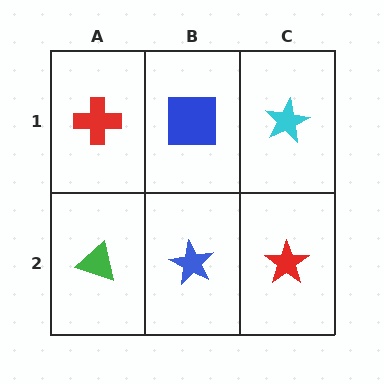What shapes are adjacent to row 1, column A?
A green triangle (row 2, column A), a blue square (row 1, column B).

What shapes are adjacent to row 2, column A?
A red cross (row 1, column A), a blue star (row 2, column B).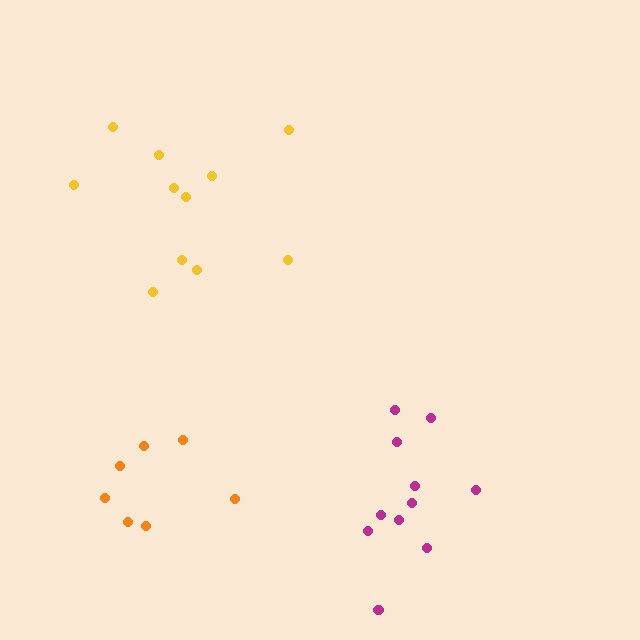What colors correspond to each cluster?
The clusters are colored: orange, yellow, magenta.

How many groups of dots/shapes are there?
There are 3 groups.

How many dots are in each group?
Group 1: 7 dots, Group 2: 11 dots, Group 3: 11 dots (29 total).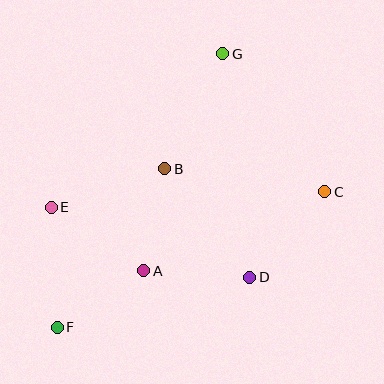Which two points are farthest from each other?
Points F and G are farthest from each other.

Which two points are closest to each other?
Points A and F are closest to each other.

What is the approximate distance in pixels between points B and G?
The distance between B and G is approximately 129 pixels.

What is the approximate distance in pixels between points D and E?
The distance between D and E is approximately 211 pixels.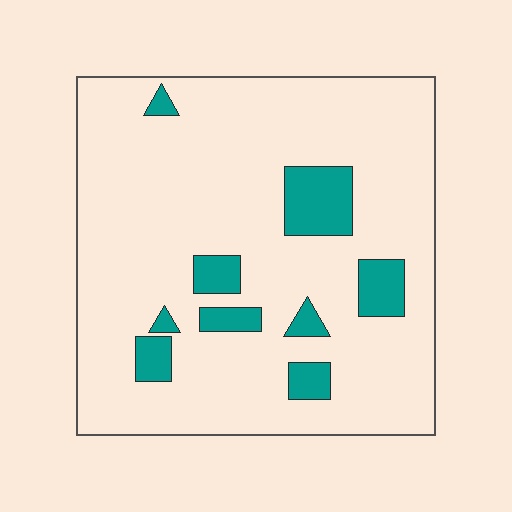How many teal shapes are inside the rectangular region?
9.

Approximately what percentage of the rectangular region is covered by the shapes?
Approximately 15%.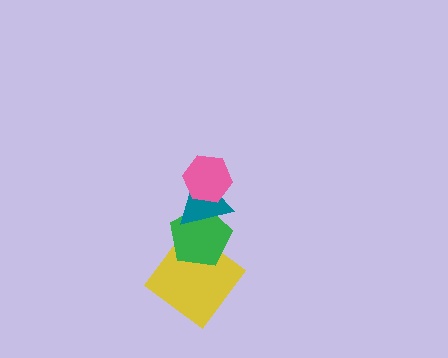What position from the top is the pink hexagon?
The pink hexagon is 1st from the top.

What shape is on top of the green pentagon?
The teal triangle is on top of the green pentagon.